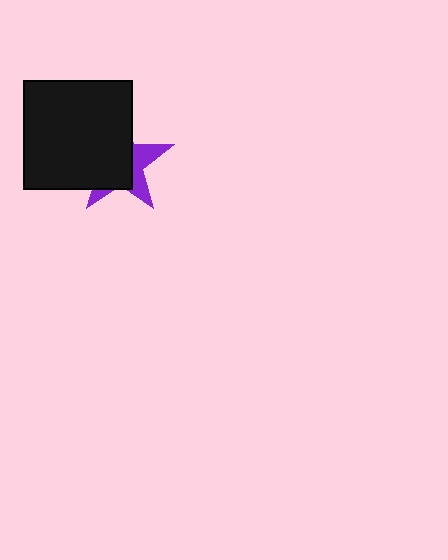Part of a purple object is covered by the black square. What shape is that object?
It is a star.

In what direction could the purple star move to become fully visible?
The purple star could move right. That would shift it out from behind the black square entirely.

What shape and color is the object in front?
The object in front is a black square.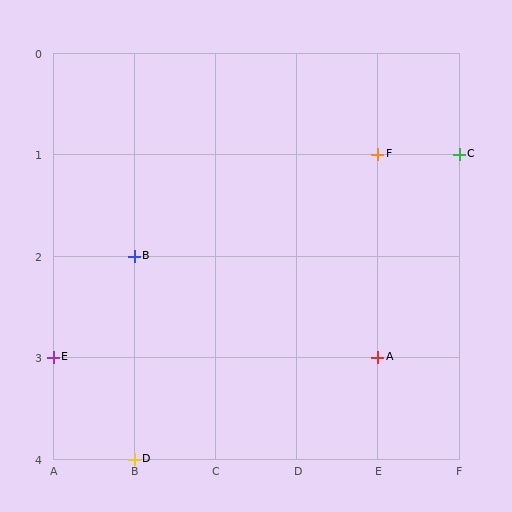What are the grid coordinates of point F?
Point F is at grid coordinates (E, 1).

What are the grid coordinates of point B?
Point B is at grid coordinates (B, 2).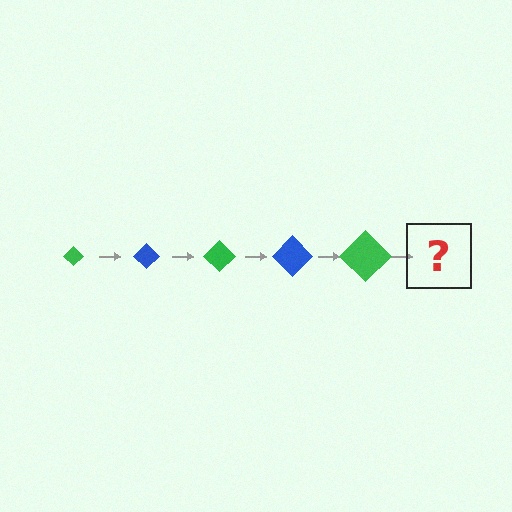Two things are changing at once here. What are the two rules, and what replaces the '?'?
The two rules are that the diamond grows larger each step and the color cycles through green and blue. The '?' should be a blue diamond, larger than the previous one.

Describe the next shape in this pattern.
It should be a blue diamond, larger than the previous one.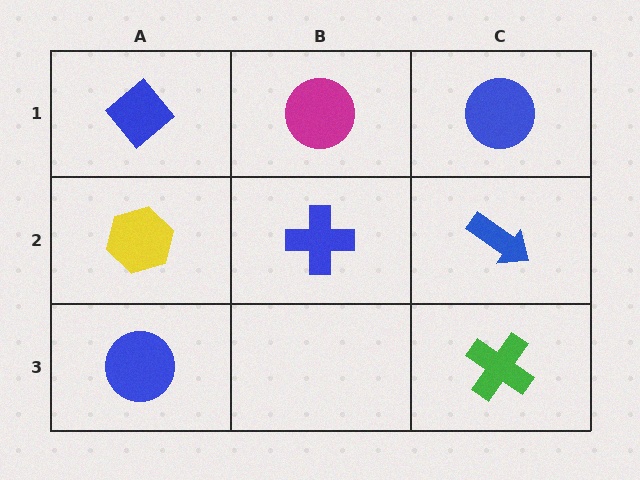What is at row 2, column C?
A blue arrow.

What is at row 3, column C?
A green cross.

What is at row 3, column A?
A blue circle.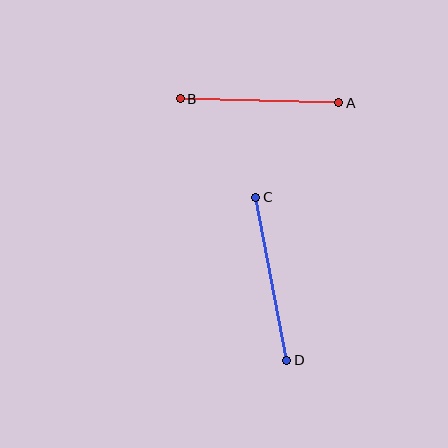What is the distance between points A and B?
The distance is approximately 159 pixels.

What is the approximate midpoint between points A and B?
The midpoint is at approximately (259, 101) pixels.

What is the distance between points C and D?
The distance is approximately 166 pixels.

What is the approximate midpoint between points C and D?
The midpoint is at approximately (271, 279) pixels.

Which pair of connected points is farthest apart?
Points C and D are farthest apart.